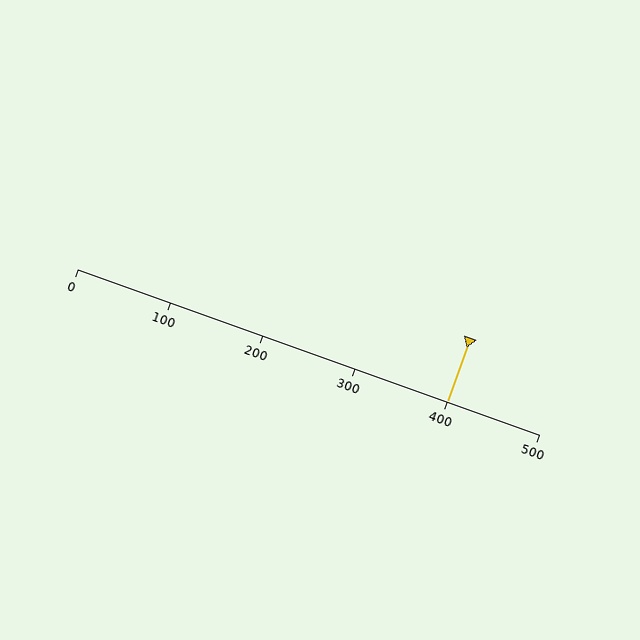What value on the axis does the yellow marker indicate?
The marker indicates approximately 400.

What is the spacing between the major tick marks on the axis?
The major ticks are spaced 100 apart.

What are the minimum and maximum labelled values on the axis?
The axis runs from 0 to 500.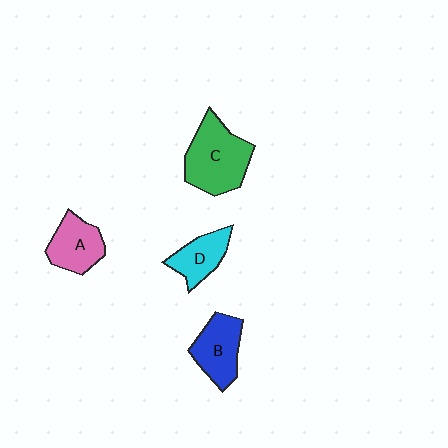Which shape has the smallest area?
Shape D (cyan).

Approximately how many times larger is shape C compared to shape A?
Approximately 1.5 times.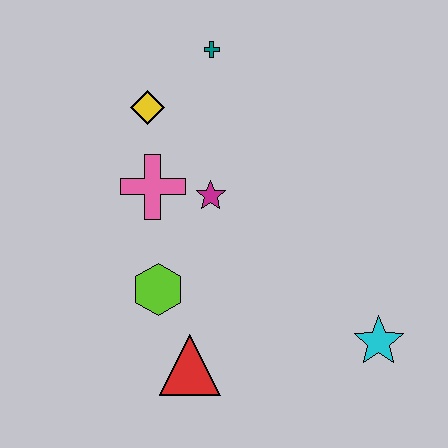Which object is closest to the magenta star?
The pink cross is closest to the magenta star.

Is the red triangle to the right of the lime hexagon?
Yes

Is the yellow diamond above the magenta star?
Yes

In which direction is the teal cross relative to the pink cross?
The teal cross is above the pink cross.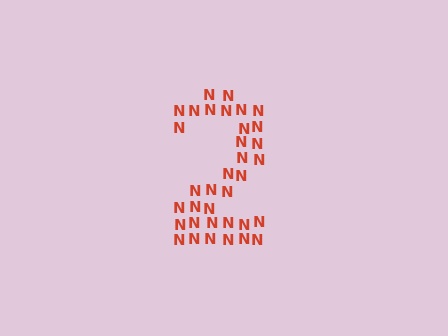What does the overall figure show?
The overall figure shows the digit 2.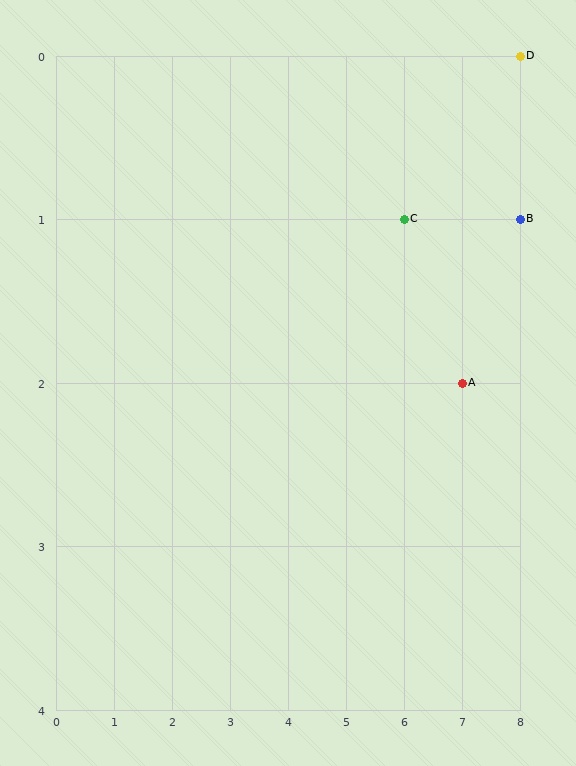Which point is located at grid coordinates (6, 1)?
Point C is at (6, 1).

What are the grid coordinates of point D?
Point D is at grid coordinates (8, 0).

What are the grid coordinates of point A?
Point A is at grid coordinates (7, 2).